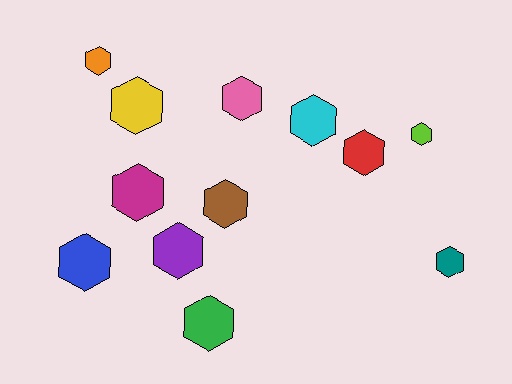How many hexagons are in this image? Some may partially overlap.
There are 12 hexagons.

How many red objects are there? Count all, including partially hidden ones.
There is 1 red object.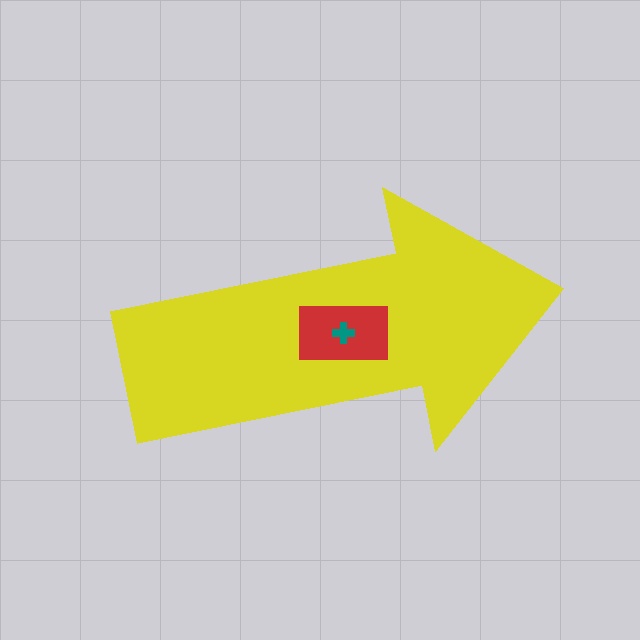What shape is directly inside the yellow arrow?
The red rectangle.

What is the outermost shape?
The yellow arrow.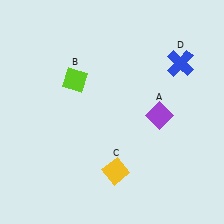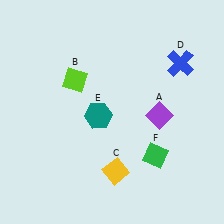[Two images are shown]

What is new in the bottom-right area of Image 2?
A green diamond (F) was added in the bottom-right area of Image 2.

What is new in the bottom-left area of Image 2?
A teal hexagon (E) was added in the bottom-left area of Image 2.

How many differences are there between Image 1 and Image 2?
There are 2 differences between the two images.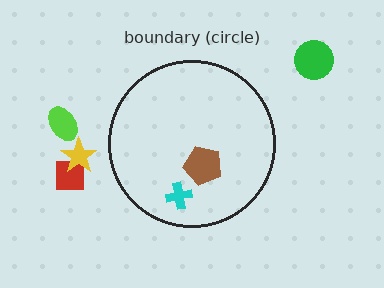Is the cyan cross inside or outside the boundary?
Inside.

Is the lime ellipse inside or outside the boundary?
Outside.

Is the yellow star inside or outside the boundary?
Outside.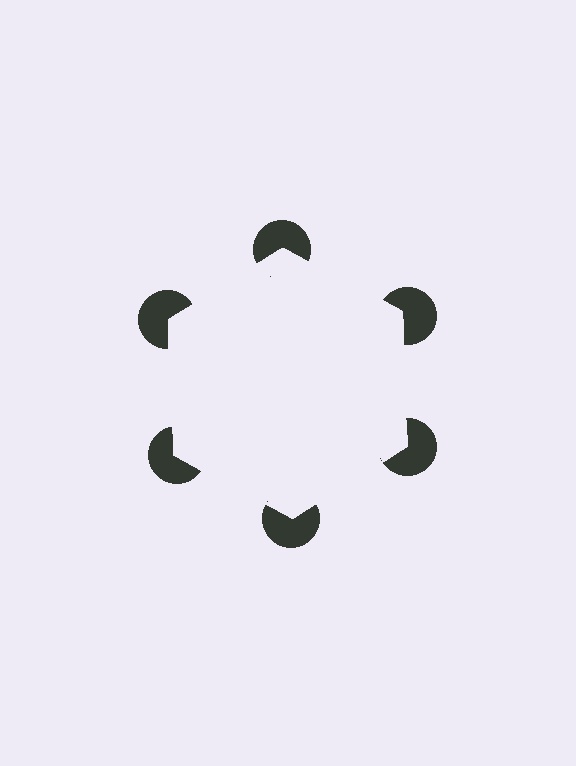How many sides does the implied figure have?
6 sides.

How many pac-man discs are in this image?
There are 6 — one at each vertex of the illusory hexagon.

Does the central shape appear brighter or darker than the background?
It typically appears slightly brighter than the background, even though no actual brightness change is drawn.